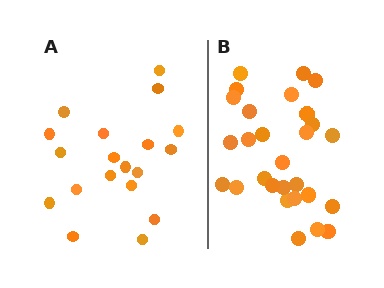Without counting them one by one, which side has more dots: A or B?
Region B (the right region) has more dots.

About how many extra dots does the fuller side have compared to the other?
Region B has roughly 8 or so more dots than region A.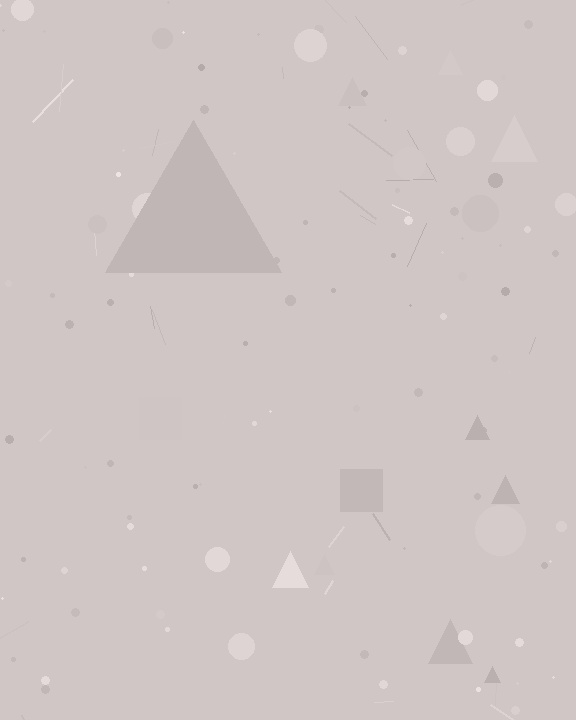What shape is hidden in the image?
A triangle is hidden in the image.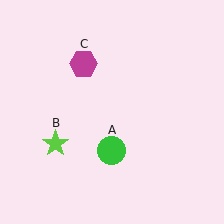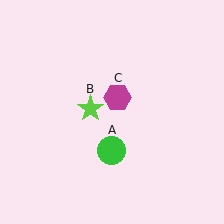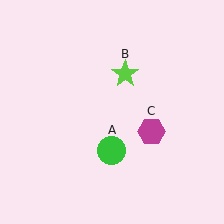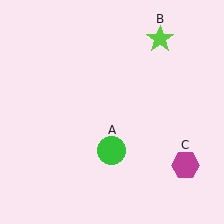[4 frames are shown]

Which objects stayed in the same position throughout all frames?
Green circle (object A) remained stationary.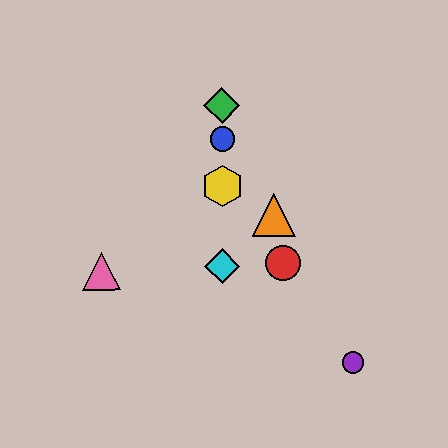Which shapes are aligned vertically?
The blue circle, the green diamond, the yellow hexagon, the cyan diamond are aligned vertically.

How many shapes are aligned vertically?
4 shapes (the blue circle, the green diamond, the yellow hexagon, the cyan diamond) are aligned vertically.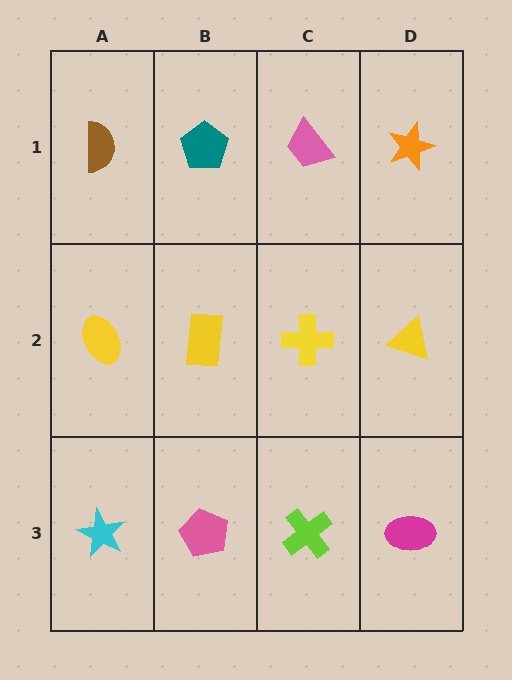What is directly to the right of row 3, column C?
A magenta ellipse.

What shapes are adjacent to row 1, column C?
A yellow cross (row 2, column C), a teal pentagon (row 1, column B), an orange star (row 1, column D).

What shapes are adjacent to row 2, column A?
A brown semicircle (row 1, column A), a cyan star (row 3, column A), a yellow rectangle (row 2, column B).